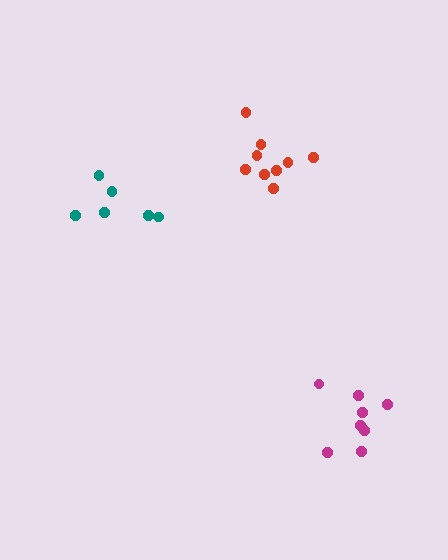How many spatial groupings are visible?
There are 3 spatial groupings.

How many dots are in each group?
Group 1: 6 dots, Group 2: 9 dots, Group 3: 8 dots (23 total).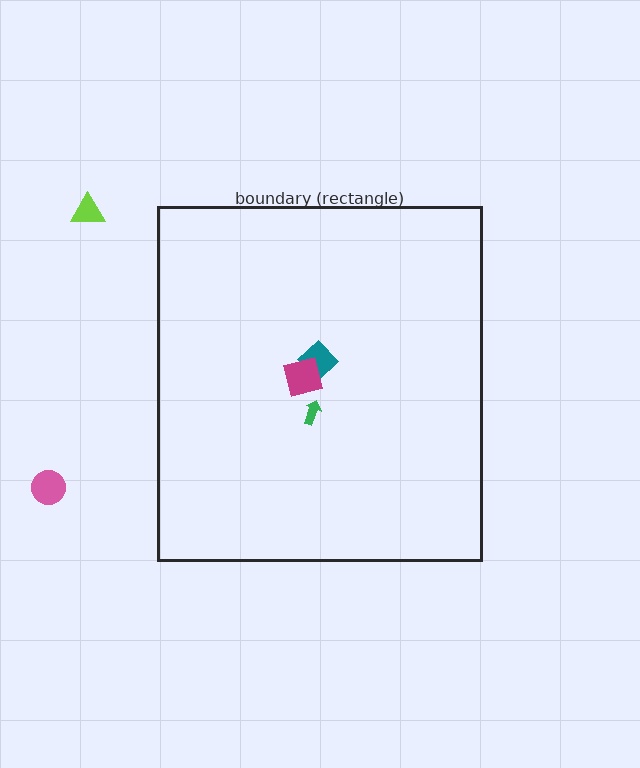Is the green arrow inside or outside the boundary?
Inside.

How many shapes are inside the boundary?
3 inside, 2 outside.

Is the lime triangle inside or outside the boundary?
Outside.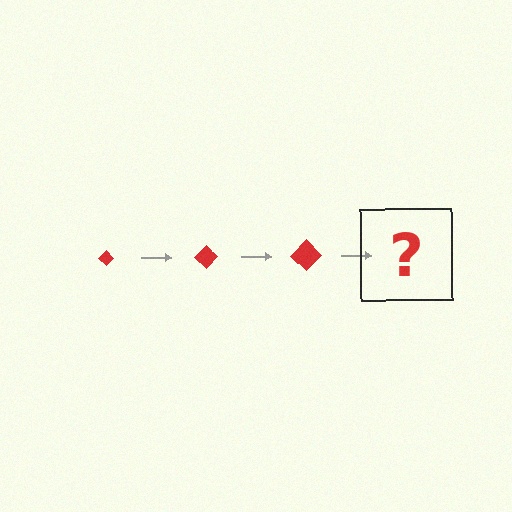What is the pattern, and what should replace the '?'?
The pattern is that the diamond gets progressively larger each step. The '?' should be a red diamond, larger than the previous one.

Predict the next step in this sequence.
The next step is a red diamond, larger than the previous one.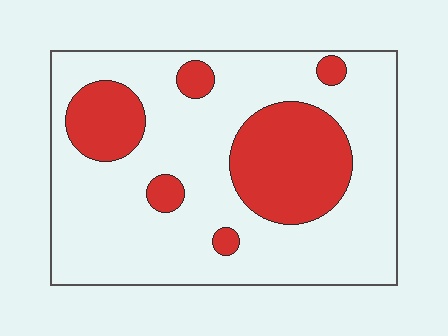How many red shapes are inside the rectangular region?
6.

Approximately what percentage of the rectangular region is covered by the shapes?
Approximately 25%.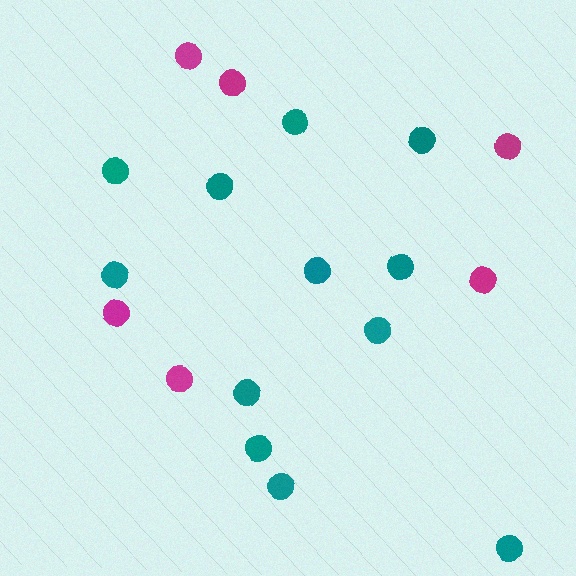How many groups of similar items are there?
There are 2 groups: one group of magenta circles (6) and one group of teal circles (12).